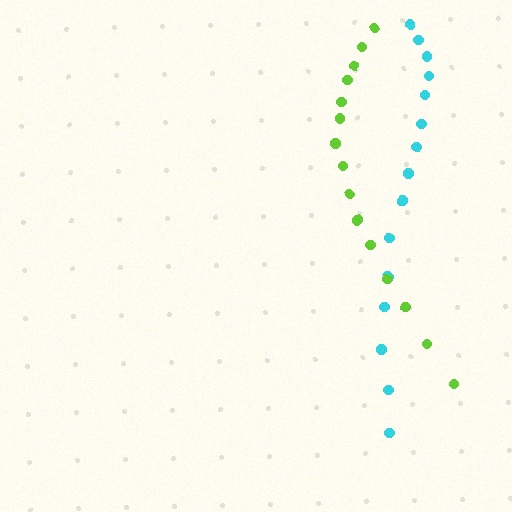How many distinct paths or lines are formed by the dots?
There are 2 distinct paths.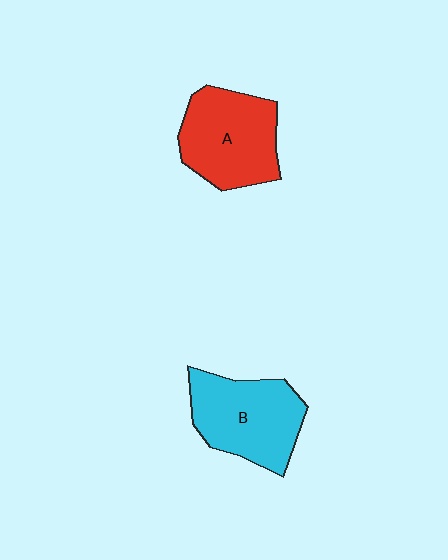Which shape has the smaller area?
Shape A (red).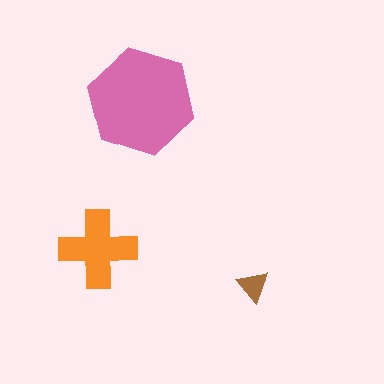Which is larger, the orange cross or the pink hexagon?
The pink hexagon.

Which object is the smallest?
The brown triangle.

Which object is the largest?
The pink hexagon.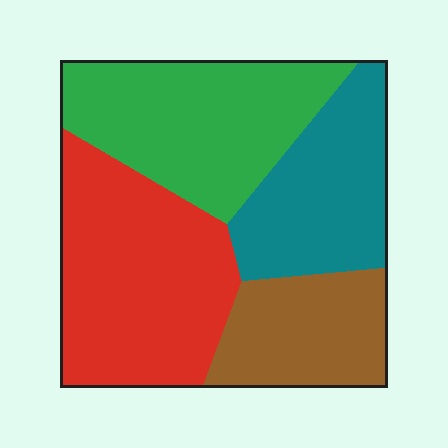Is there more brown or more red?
Red.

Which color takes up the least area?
Brown, at roughly 15%.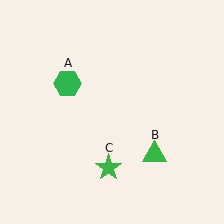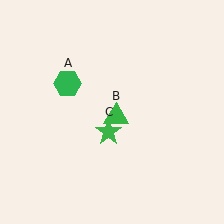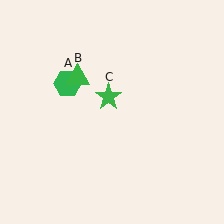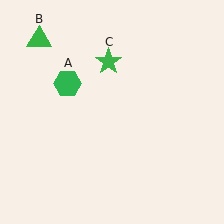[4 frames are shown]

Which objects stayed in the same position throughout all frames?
Green hexagon (object A) remained stationary.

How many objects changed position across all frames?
2 objects changed position: green triangle (object B), green star (object C).